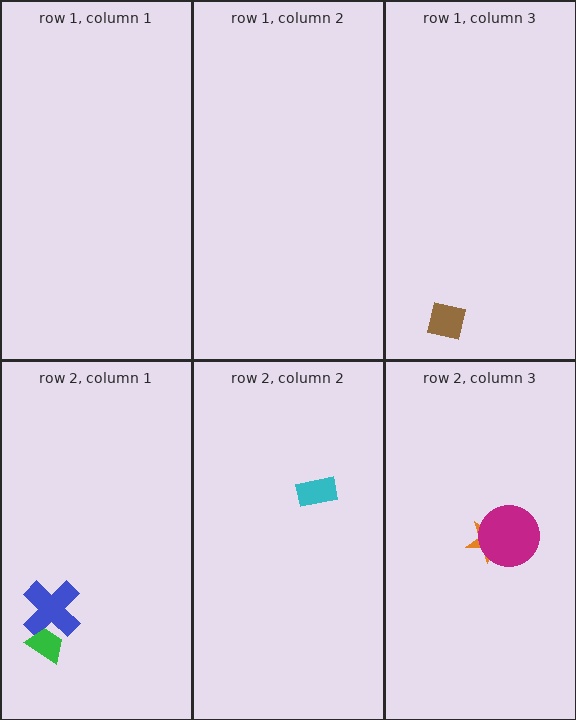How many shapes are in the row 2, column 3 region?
2.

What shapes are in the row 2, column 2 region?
The cyan rectangle.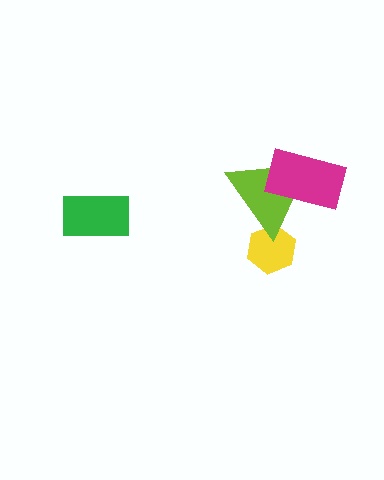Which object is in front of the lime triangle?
The magenta rectangle is in front of the lime triangle.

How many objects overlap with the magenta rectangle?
1 object overlaps with the magenta rectangle.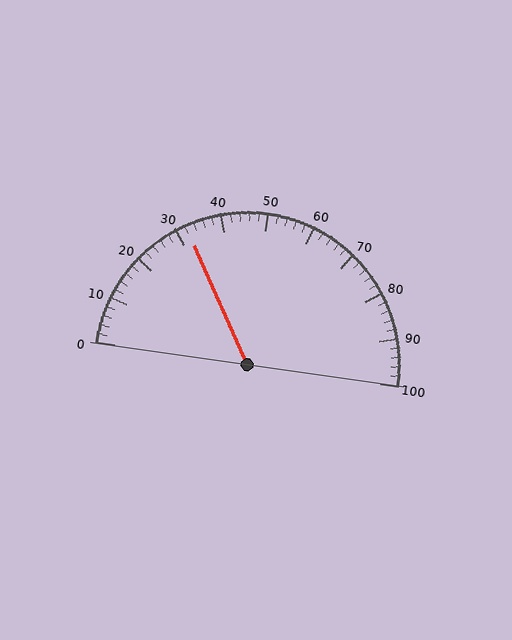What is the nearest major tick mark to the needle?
The nearest major tick mark is 30.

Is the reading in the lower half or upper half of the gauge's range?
The reading is in the lower half of the range (0 to 100).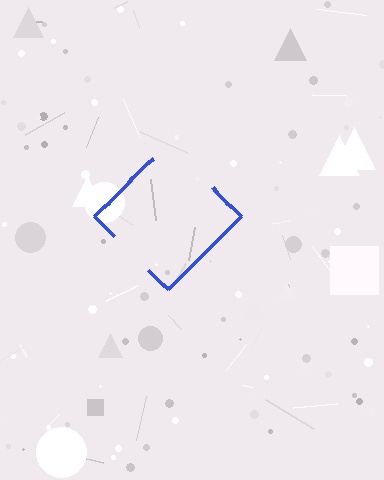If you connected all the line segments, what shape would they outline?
They would outline a diamond.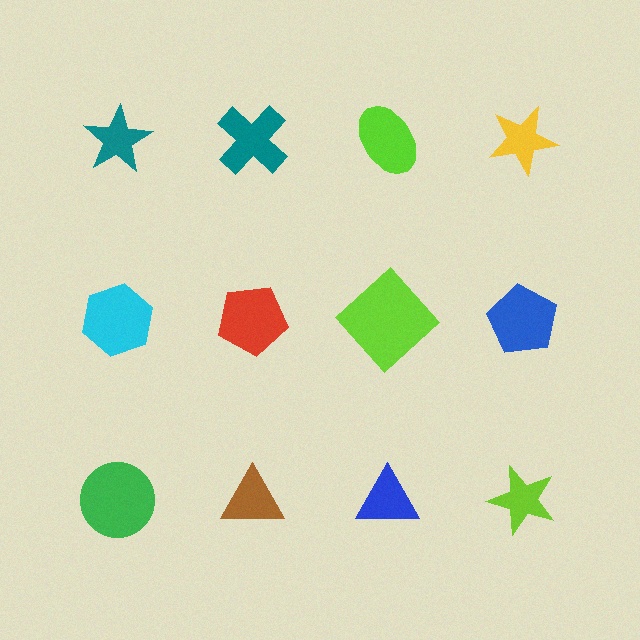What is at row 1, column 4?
A yellow star.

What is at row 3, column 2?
A brown triangle.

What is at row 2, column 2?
A red pentagon.